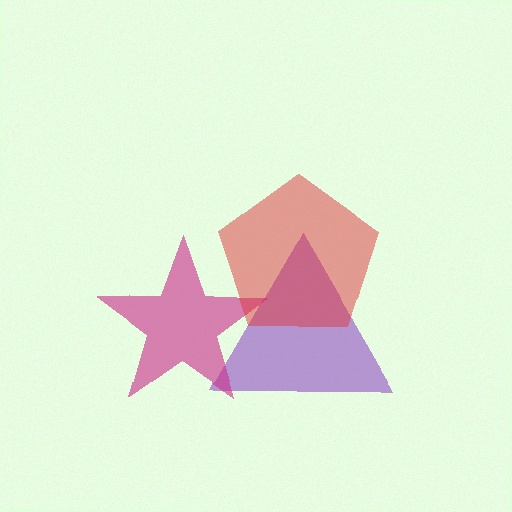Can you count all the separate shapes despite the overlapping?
Yes, there are 3 separate shapes.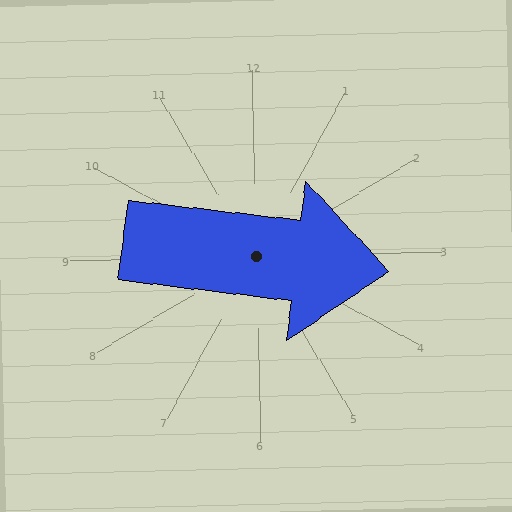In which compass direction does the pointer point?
East.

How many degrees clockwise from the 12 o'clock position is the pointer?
Approximately 98 degrees.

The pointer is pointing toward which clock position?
Roughly 3 o'clock.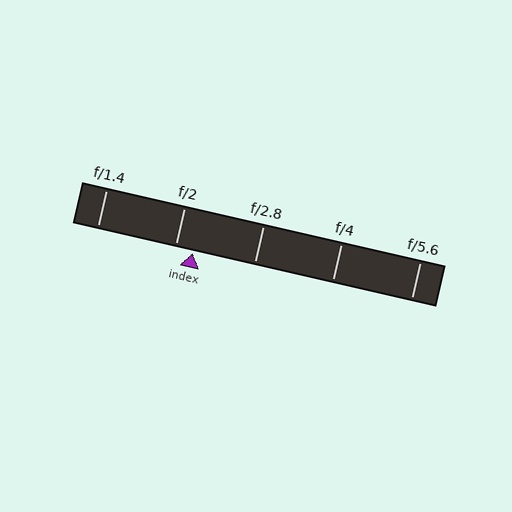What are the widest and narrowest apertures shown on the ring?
The widest aperture shown is f/1.4 and the narrowest is f/5.6.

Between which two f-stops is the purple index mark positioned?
The index mark is between f/2 and f/2.8.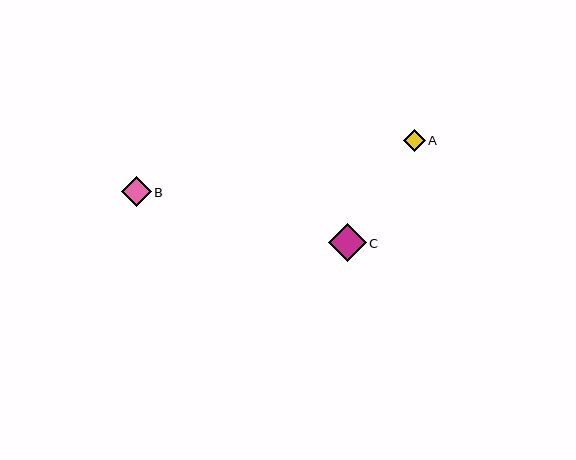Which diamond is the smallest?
Diamond A is the smallest with a size of approximately 22 pixels.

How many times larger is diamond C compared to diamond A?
Diamond C is approximately 1.7 times the size of diamond A.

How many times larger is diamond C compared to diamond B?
Diamond C is approximately 1.3 times the size of diamond B.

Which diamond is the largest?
Diamond C is the largest with a size of approximately 38 pixels.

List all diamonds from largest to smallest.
From largest to smallest: C, B, A.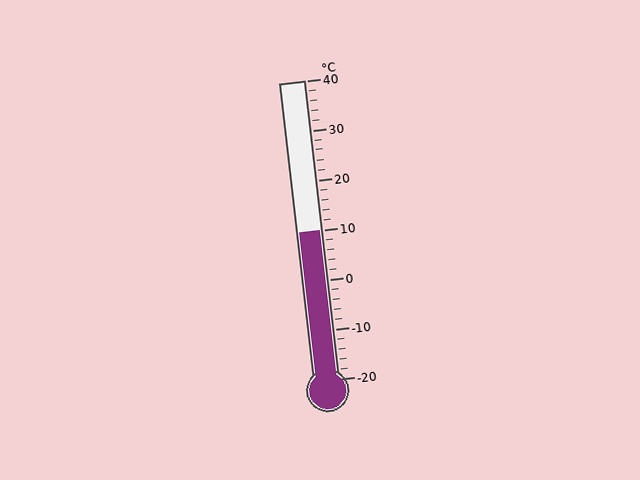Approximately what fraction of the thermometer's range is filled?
The thermometer is filled to approximately 50% of its range.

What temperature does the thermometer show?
The thermometer shows approximately 10°C.